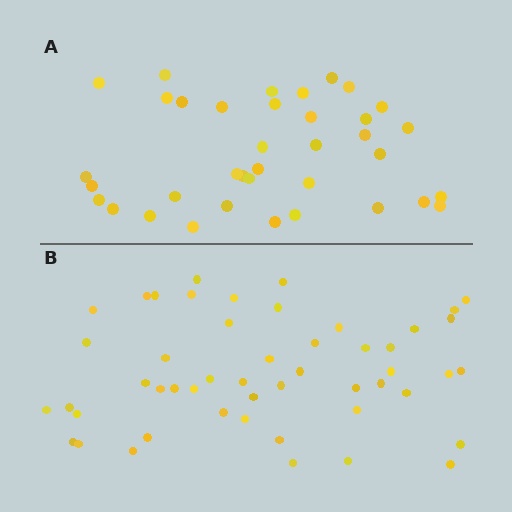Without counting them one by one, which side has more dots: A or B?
Region B (the bottom region) has more dots.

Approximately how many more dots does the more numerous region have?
Region B has approximately 15 more dots than region A.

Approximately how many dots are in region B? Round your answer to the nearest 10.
About 50 dots.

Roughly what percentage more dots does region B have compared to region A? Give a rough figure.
About 35% more.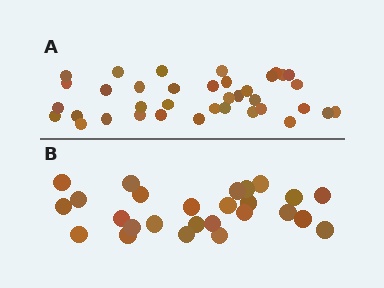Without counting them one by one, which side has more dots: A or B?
Region A (the top region) has more dots.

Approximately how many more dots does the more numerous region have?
Region A has roughly 12 or so more dots than region B.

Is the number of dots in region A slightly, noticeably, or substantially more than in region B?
Region A has noticeably more, but not dramatically so. The ratio is roughly 1.4 to 1.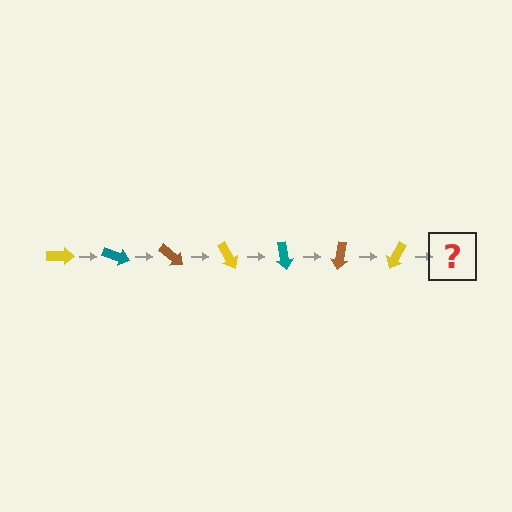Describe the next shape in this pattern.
It should be a teal arrow, rotated 140 degrees from the start.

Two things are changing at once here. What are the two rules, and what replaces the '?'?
The two rules are that it rotates 20 degrees each step and the color cycles through yellow, teal, and brown. The '?' should be a teal arrow, rotated 140 degrees from the start.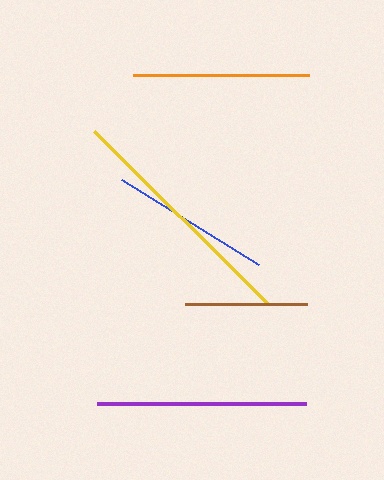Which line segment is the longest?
The yellow line is the longest at approximately 244 pixels.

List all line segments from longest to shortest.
From longest to shortest: yellow, purple, orange, blue, brown.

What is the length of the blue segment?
The blue segment is approximately 161 pixels long.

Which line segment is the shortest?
The brown line is the shortest at approximately 122 pixels.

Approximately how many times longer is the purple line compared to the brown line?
The purple line is approximately 1.7 times the length of the brown line.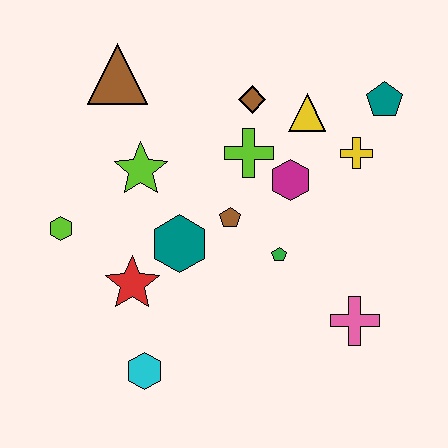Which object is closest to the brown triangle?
The lime star is closest to the brown triangle.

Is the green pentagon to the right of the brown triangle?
Yes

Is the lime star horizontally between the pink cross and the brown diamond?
No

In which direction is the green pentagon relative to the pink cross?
The green pentagon is to the left of the pink cross.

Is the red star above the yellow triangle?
No